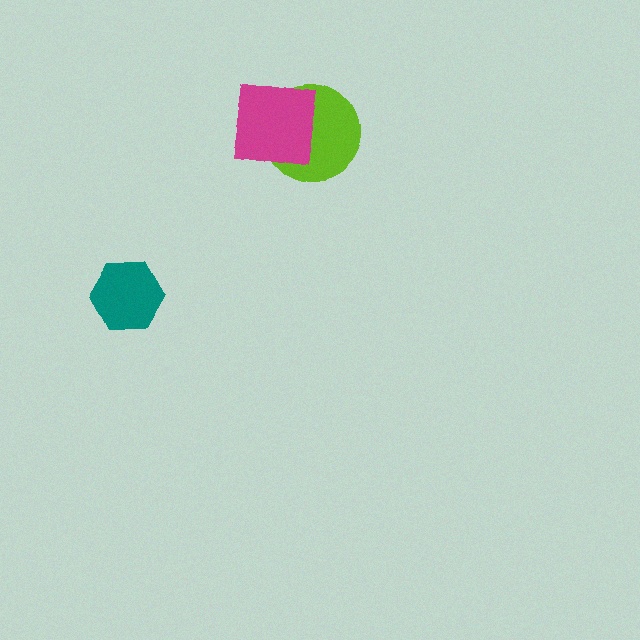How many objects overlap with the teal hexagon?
0 objects overlap with the teal hexagon.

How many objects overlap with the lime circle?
1 object overlaps with the lime circle.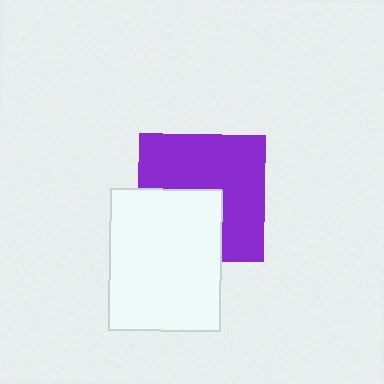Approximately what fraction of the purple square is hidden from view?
Roughly 38% of the purple square is hidden behind the white rectangle.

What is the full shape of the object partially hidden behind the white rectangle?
The partially hidden object is a purple square.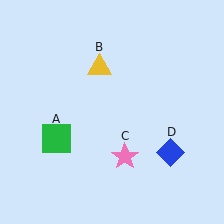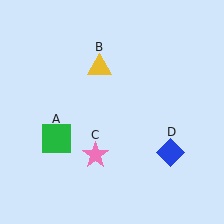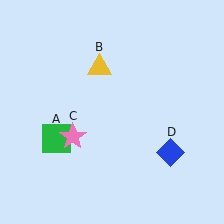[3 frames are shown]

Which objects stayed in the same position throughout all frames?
Green square (object A) and yellow triangle (object B) and blue diamond (object D) remained stationary.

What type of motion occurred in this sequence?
The pink star (object C) rotated clockwise around the center of the scene.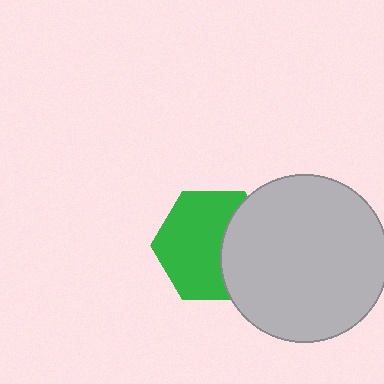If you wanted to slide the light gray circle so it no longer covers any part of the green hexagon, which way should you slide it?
Slide it right — that is the most direct way to separate the two shapes.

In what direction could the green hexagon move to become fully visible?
The green hexagon could move left. That would shift it out from behind the light gray circle entirely.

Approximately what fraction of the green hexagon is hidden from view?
Roughly 35% of the green hexagon is hidden behind the light gray circle.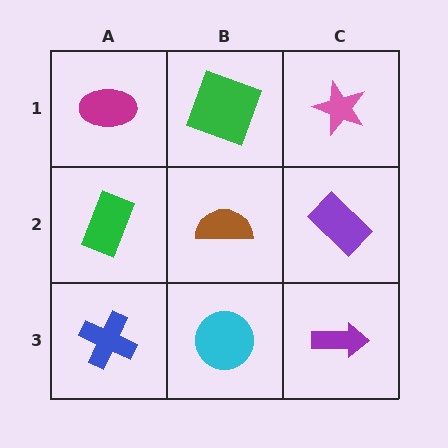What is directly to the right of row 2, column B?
A purple rectangle.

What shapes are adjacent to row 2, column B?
A green square (row 1, column B), a cyan circle (row 3, column B), a green rectangle (row 2, column A), a purple rectangle (row 2, column C).